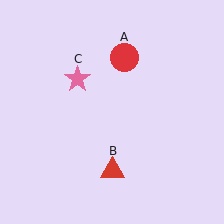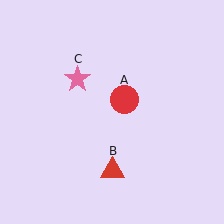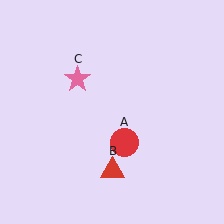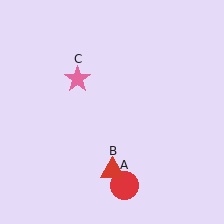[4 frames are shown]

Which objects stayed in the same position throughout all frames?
Red triangle (object B) and pink star (object C) remained stationary.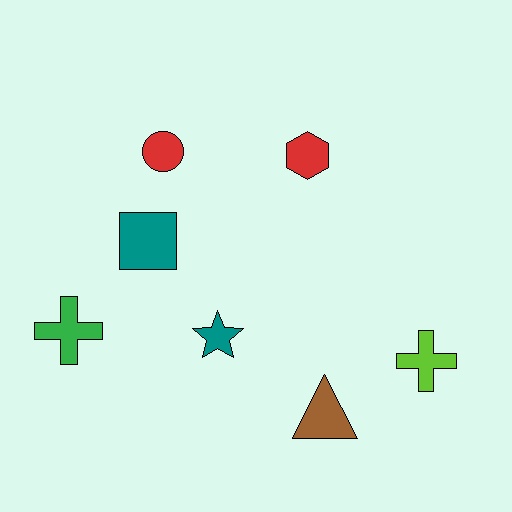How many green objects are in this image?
There is 1 green object.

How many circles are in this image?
There is 1 circle.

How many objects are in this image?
There are 7 objects.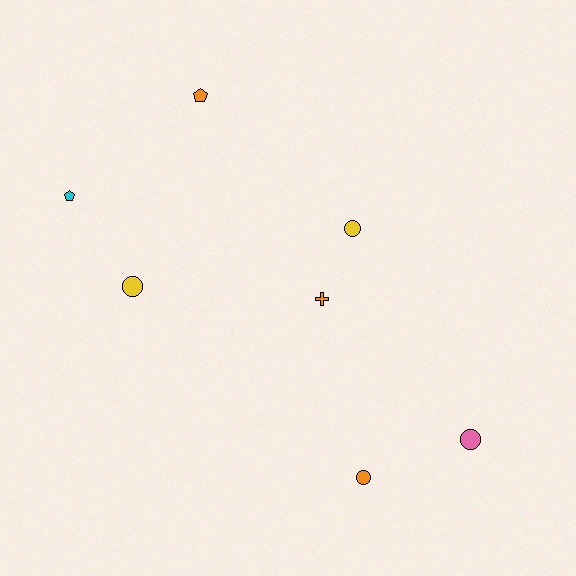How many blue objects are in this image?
There are no blue objects.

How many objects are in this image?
There are 7 objects.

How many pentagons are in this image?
There are 2 pentagons.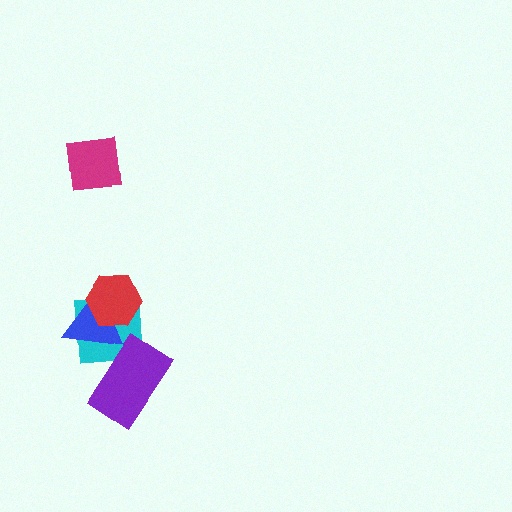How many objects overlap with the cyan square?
3 objects overlap with the cyan square.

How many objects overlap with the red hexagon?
2 objects overlap with the red hexagon.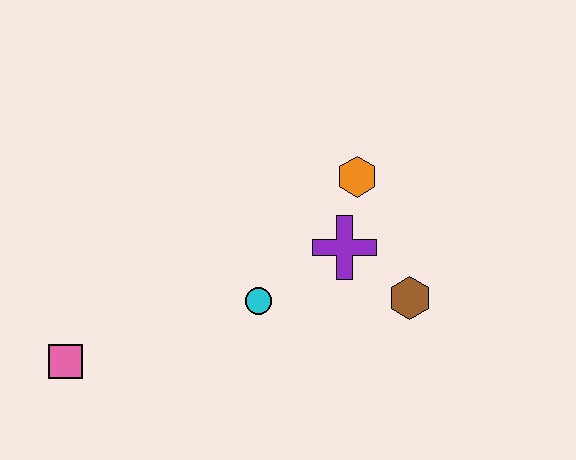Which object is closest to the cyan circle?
The purple cross is closest to the cyan circle.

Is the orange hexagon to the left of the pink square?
No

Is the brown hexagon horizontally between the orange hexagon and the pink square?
No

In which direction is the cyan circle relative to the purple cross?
The cyan circle is to the left of the purple cross.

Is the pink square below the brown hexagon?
Yes